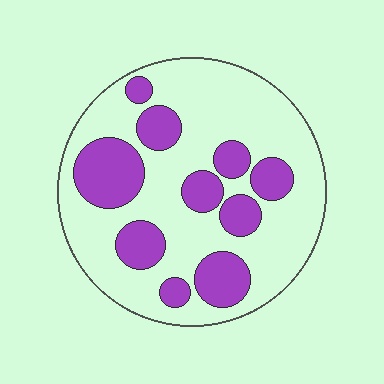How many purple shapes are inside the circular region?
10.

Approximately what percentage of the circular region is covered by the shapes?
Approximately 30%.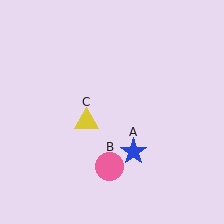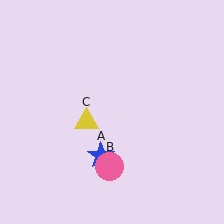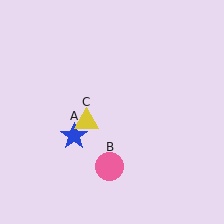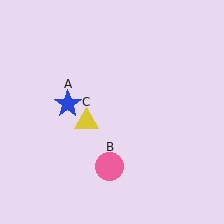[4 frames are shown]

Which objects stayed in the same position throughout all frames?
Pink circle (object B) and yellow triangle (object C) remained stationary.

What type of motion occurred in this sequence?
The blue star (object A) rotated clockwise around the center of the scene.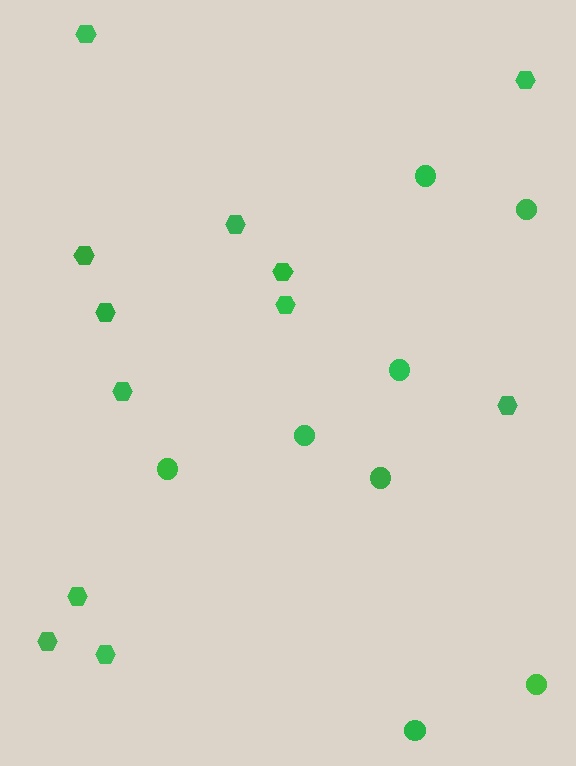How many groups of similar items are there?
There are 2 groups: one group of hexagons (12) and one group of circles (8).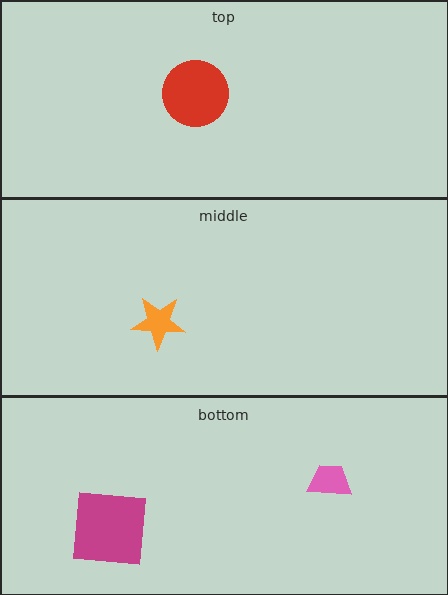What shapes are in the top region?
The red circle.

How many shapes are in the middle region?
1.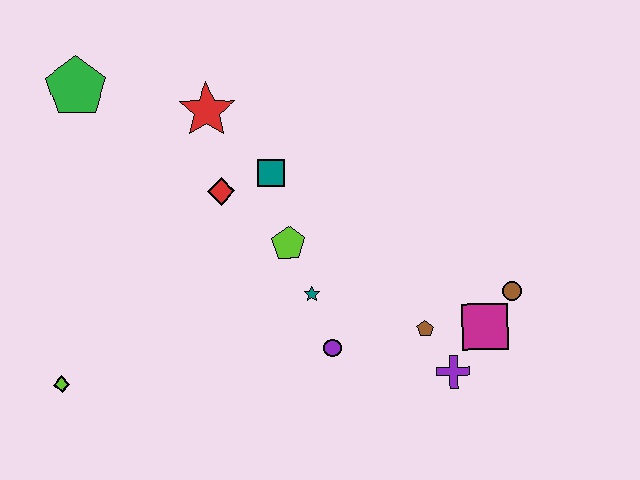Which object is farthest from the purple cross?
The green pentagon is farthest from the purple cross.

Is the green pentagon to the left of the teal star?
Yes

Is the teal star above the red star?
No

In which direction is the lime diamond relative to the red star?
The lime diamond is below the red star.